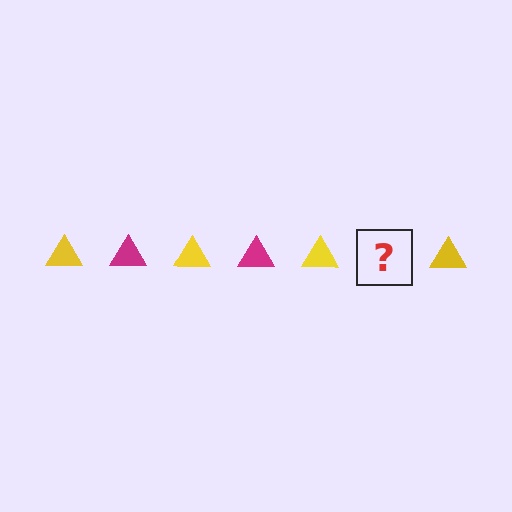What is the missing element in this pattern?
The missing element is a magenta triangle.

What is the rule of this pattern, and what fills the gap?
The rule is that the pattern cycles through yellow, magenta triangles. The gap should be filled with a magenta triangle.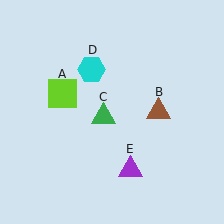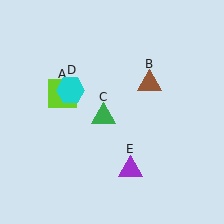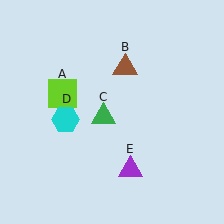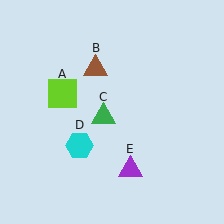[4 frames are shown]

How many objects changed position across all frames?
2 objects changed position: brown triangle (object B), cyan hexagon (object D).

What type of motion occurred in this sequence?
The brown triangle (object B), cyan hexagon (object D) rotated counterclockwise around the center of the scene.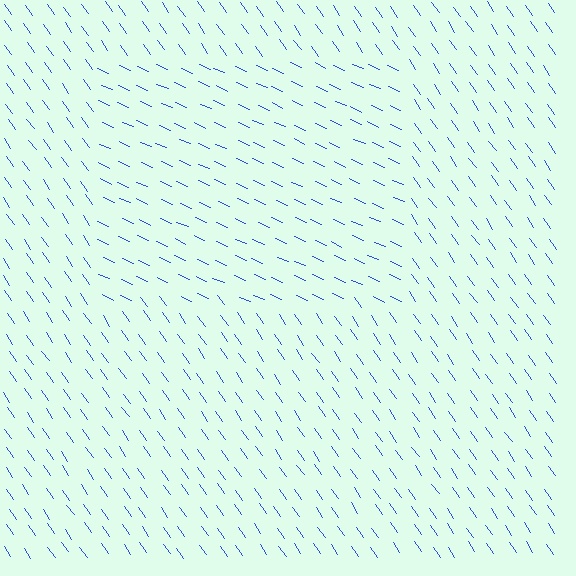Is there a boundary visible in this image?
Yes, there is a texture boundary formed by a change in line orientation.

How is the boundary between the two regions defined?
The boundary is defined purely by a change in line orientation (approximately 31 degrees difference). All lines are the same color and thickness.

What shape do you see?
I see a rectangle.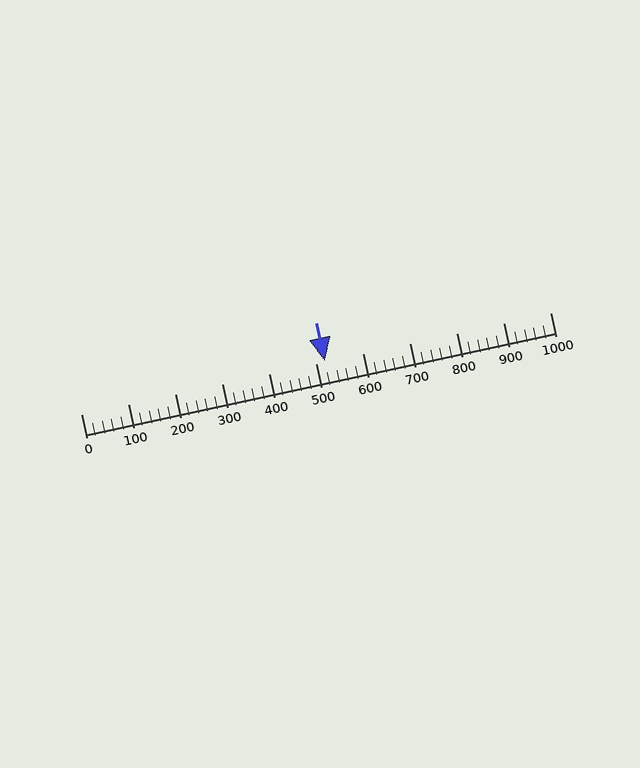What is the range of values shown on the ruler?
The ruler shows values from 0 to 1000.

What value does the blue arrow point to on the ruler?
The blue arrow points to approximately 520.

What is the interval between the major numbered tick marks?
The major tick marks are spaced 100 units apart.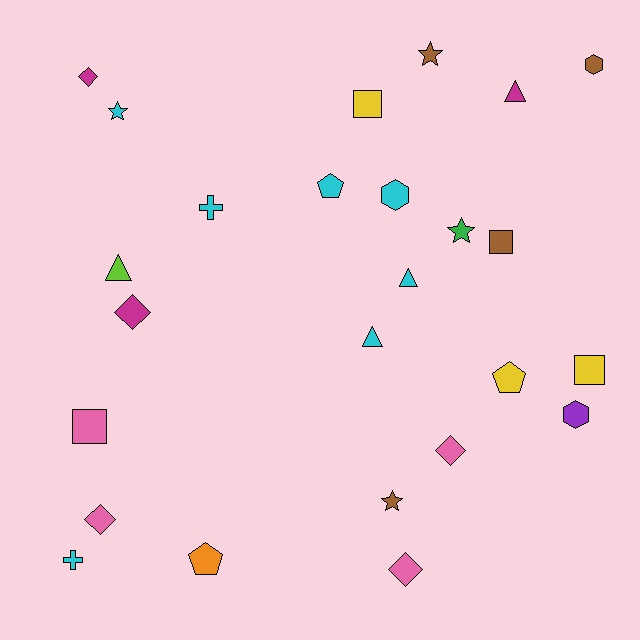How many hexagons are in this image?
There are 3 hexagons.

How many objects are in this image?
There are 25 objects.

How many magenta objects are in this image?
There are 3 magenta objects.